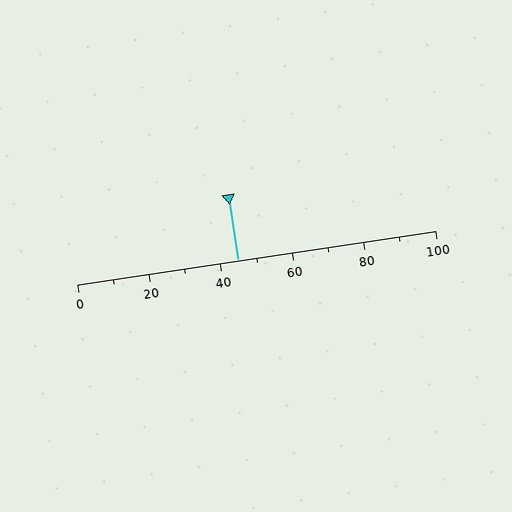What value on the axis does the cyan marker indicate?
The marker indicates approximately 45.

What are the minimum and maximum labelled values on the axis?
The axis runs from 0 to 100.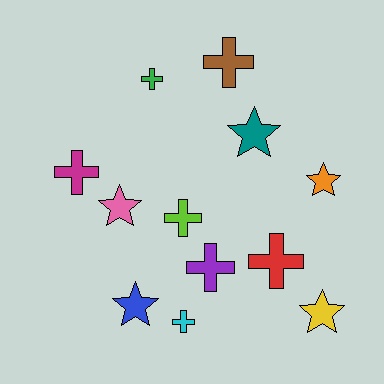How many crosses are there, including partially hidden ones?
There are 7 crosses.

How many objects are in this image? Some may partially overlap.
There are 12 objects.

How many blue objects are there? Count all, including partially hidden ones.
There is 1 blue object.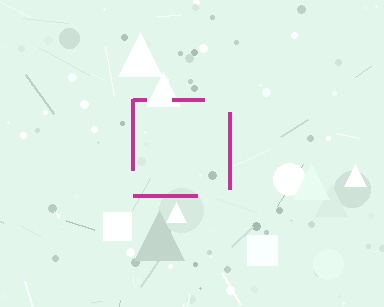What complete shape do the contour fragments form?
The contour fragments form a square.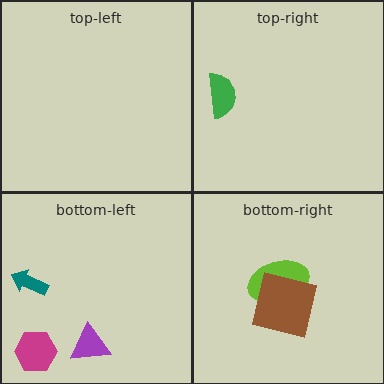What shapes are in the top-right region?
The green semicircle.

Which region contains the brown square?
The bottom-right region.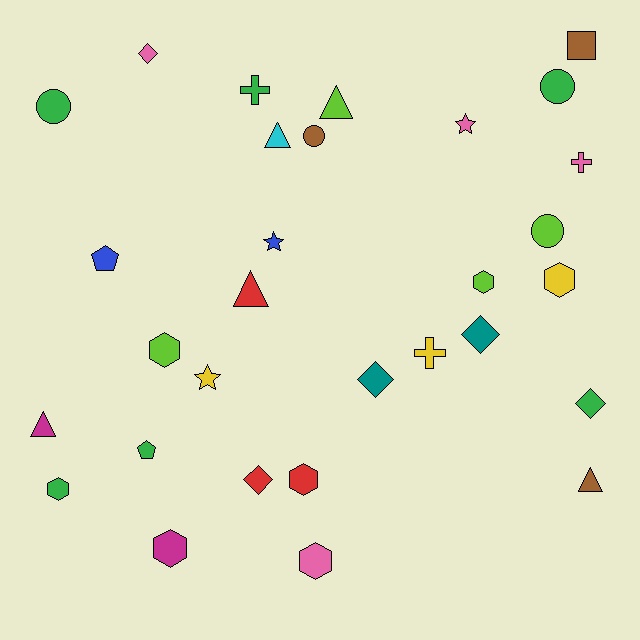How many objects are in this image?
There are 30 objects.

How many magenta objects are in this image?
There are 2 magenta objects.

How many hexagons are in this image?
There are 7 hexagons.